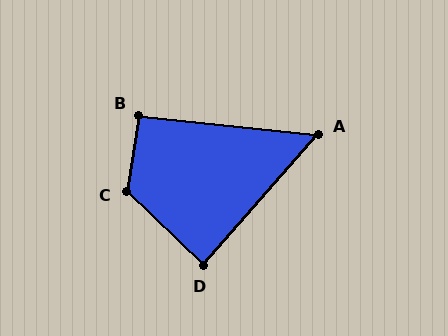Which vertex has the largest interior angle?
C, at approximately 125 degrees.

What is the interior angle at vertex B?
Approximately 93 degrees (approximately right).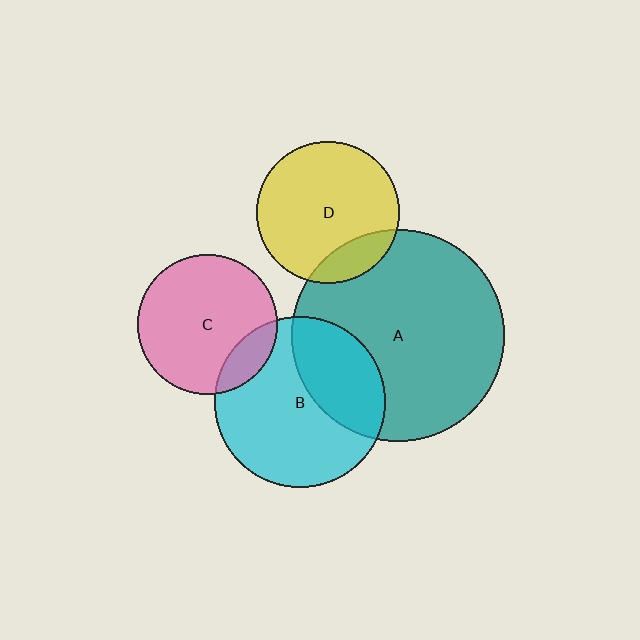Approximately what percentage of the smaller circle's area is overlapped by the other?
Approximately 15%.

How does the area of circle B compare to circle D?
Approximately 1.4 times.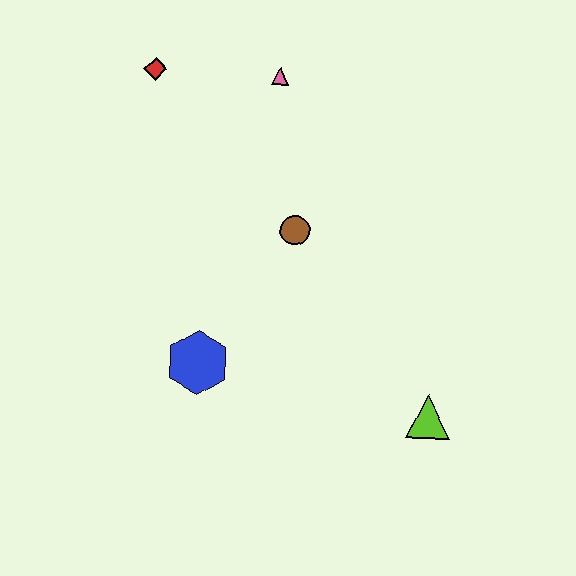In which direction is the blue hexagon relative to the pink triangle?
The blue hexagon is below the pink triangle.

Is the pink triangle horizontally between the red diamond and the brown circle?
Yes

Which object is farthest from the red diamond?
The lime triangle is farthest from the red diamond.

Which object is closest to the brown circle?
The pink triangle is closest to the brown circle.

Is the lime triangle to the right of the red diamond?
Yes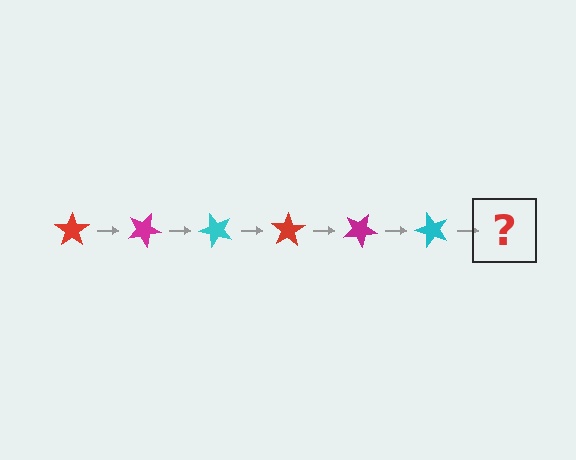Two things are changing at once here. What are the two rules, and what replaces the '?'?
The two rules are that it rotates 25 degrees each step and the color cycles through red, magenta, and cyan. The '?' should be a red star, rotated 150 degrees from the start.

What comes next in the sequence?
The next element should be a red star, rotated 150 degrees from the start.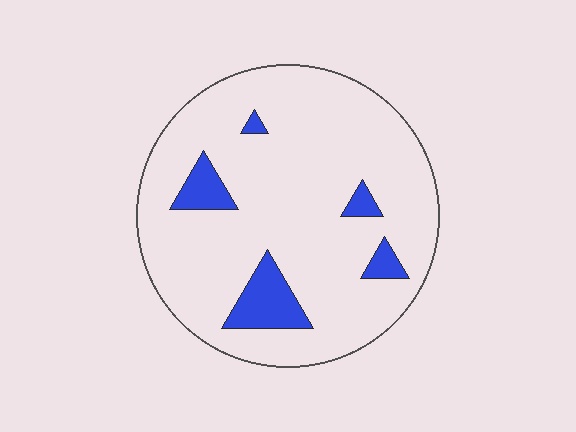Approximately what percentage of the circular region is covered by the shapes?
Approximately 10%.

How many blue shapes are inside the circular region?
5.